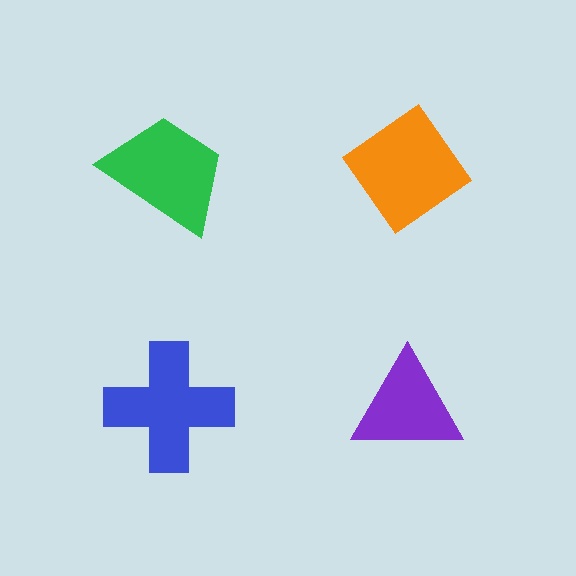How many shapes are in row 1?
2 shapes.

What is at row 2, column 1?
A blue cross.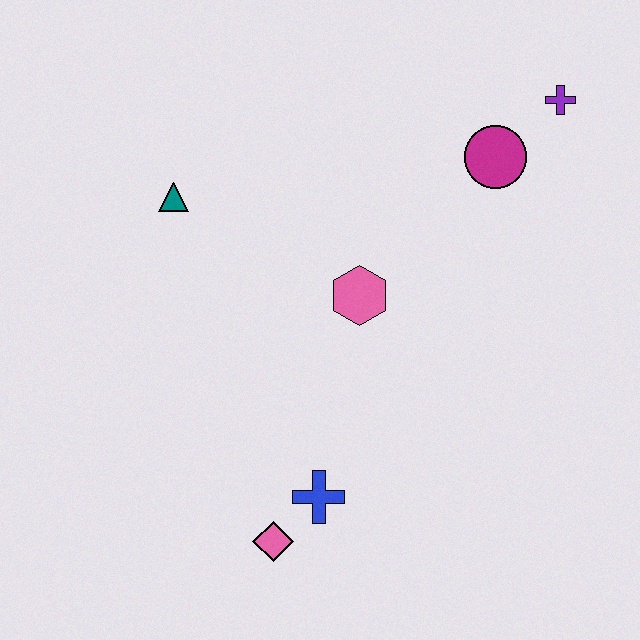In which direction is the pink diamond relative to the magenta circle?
The pink diamond is below the magenta circle.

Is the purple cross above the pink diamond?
Yes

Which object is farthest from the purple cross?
The pink diamond is farthest from the purple cross.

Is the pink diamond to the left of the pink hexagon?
Yes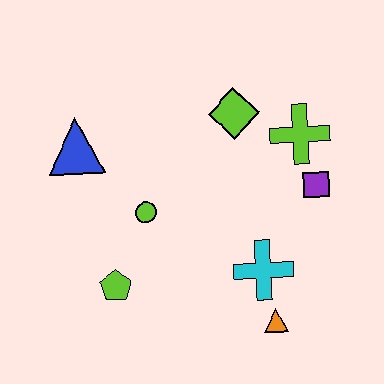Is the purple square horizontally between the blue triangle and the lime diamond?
No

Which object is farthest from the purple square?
The blue triangle is farthest from the purple square.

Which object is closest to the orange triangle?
The cyan cross is closest to the orange triangle.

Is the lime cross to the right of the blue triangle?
Yes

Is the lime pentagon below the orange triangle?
No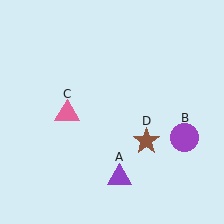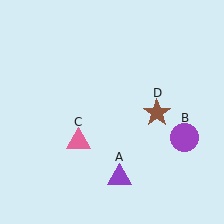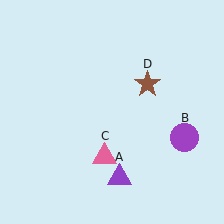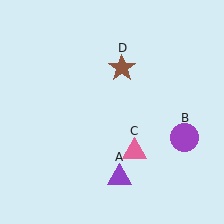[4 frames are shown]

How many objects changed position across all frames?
2 objects changed position: pink triangle (object C), brown star (object D).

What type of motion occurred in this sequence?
The pink triangle (object C), brown star (object D) rotated counterclockwise around the center of the scene.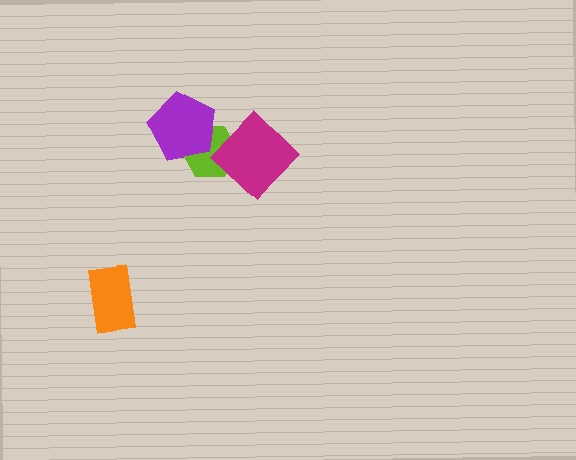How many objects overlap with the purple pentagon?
1 object overlaps with the purple pentagon.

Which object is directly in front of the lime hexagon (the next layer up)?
The magenta diamond is directly in front of the lime hexagon.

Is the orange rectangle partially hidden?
No, no other shape covers it.